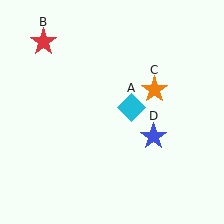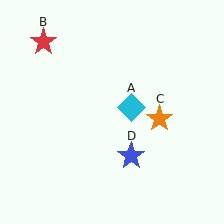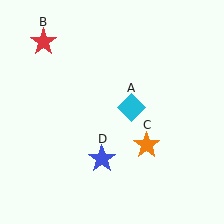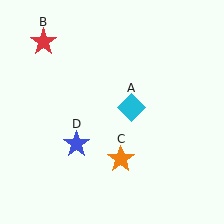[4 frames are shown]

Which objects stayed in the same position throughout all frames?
Cyan diamond (object A) and red star (object B) remained stationary.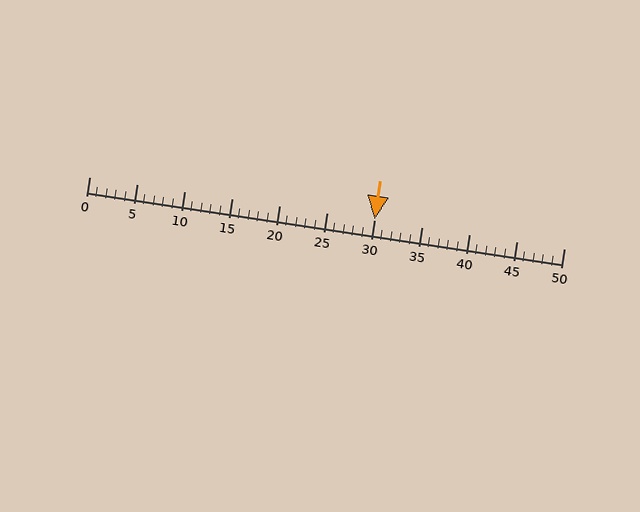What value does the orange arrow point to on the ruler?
The orange arrow points to approximately 30.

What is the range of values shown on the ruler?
The ruler shows values from 0 to 50.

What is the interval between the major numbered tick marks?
The major tick marks are spaced 5 units apart.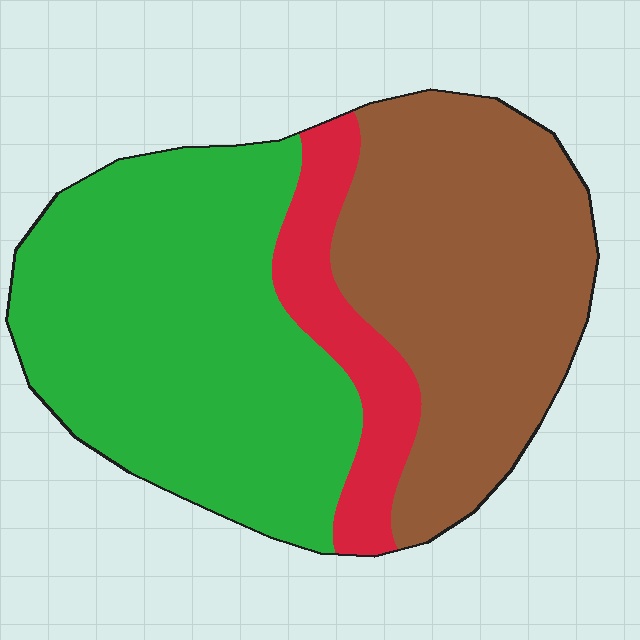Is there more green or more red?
Green.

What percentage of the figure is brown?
Brown covers roughly 40% of the figure.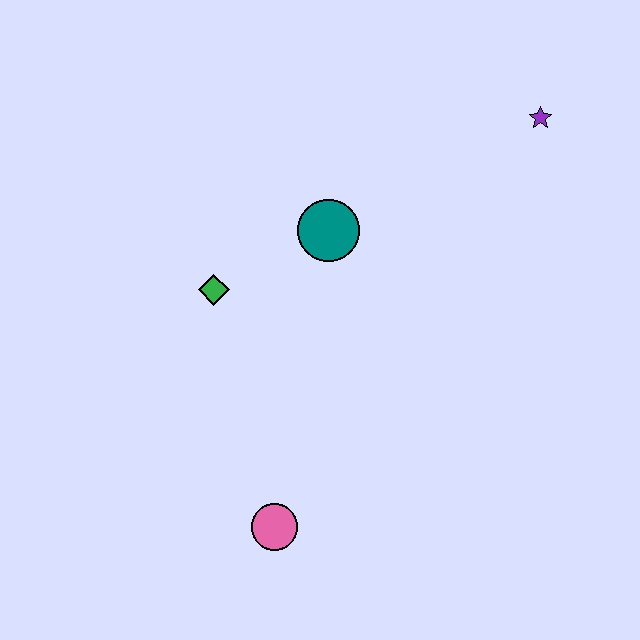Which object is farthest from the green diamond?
The purple star is farthest from the green diamond.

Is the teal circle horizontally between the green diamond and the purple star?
Yes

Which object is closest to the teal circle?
The green diamond is closest to the teal circle.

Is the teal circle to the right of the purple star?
No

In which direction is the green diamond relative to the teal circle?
The green diamond is to the left of the teal circle.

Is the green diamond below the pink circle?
No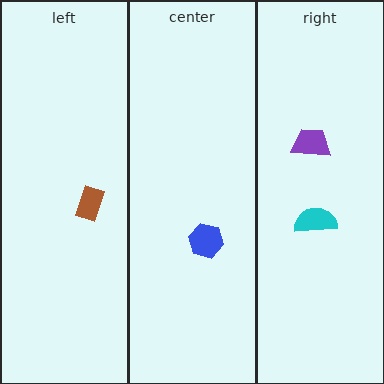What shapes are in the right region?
The cyan semicircle, the purple trapezoid.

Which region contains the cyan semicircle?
The right region.